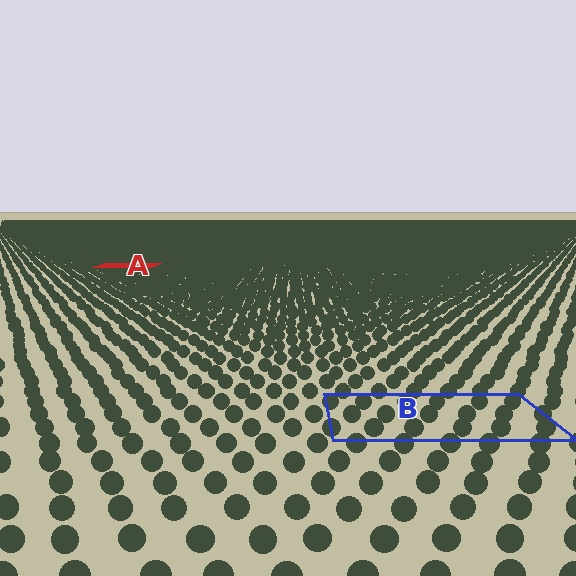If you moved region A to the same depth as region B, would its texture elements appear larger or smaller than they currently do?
They would appear larger. At a closer depth, the same texture elements are projected at a bigger on-screen size.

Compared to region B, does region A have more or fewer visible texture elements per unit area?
Region A has more texture elements per unit area — they are packed more densely because it is farther away.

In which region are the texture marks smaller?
The texture marks are smaller in region A, because it is farther away.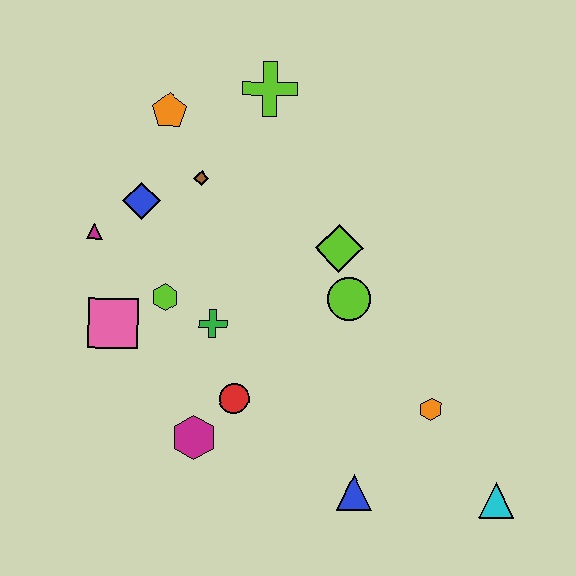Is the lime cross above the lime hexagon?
Yes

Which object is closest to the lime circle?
The lime diamond is closest to the lime circle.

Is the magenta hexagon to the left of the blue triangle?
Yes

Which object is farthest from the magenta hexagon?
The lime cross is farthest from the magenta hexagon.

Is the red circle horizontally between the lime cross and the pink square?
Yes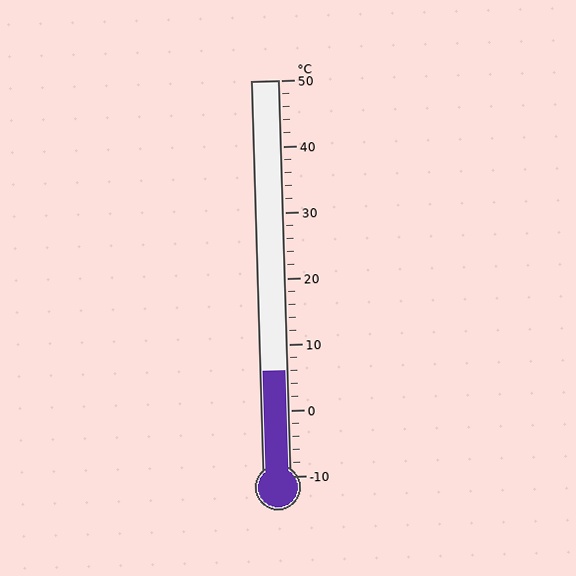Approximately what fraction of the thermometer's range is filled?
The thermometer is filled to approximately 25% of its range.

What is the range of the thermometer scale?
The thermometer scale ranges from -10°C to 50°C.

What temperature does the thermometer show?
The thermometer shows approximately 6°C.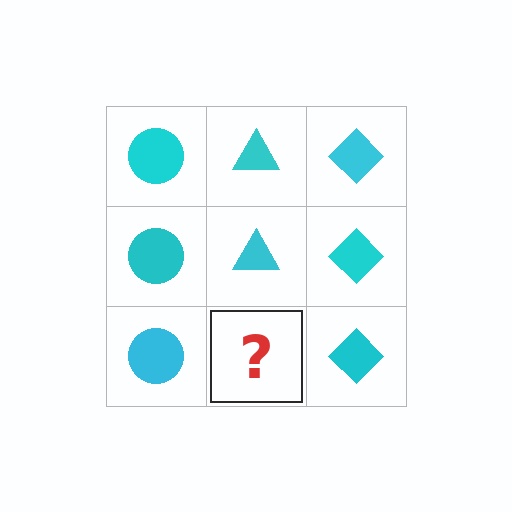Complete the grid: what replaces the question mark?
The question mark should be replaced with a cyan triangle.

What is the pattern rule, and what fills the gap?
The rule is that each column has a consistent shape. The gap should be filled with a cyan triangle.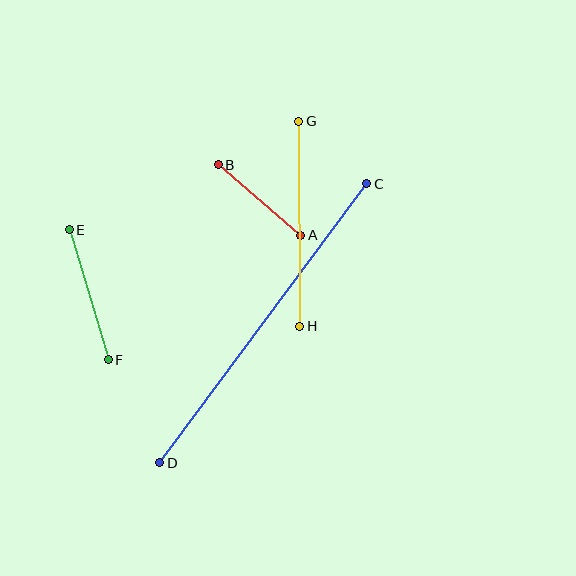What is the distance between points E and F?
The distance is approximately 136 pixels.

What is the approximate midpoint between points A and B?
The midpoint is at approximately (260, 200) pixels.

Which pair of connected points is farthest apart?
Points C and D are farthest apart.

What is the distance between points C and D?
The distance is approximately 348 pixels.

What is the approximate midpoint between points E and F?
The midpoint is at approximately (89, 295) pixels.